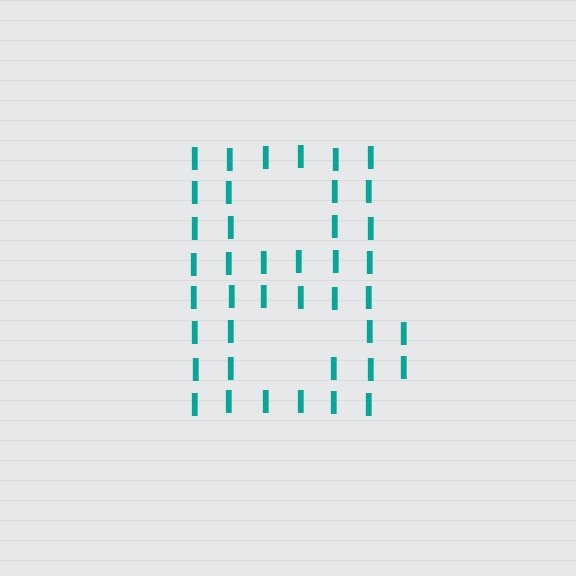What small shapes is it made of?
It is made of small letter I's.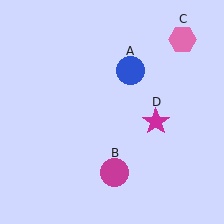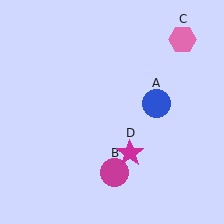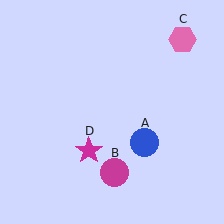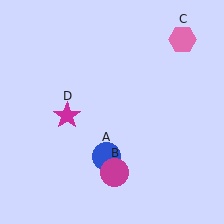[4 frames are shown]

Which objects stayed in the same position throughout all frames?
Magenta circle (object B) and pink hexagon (object C) remained stationary.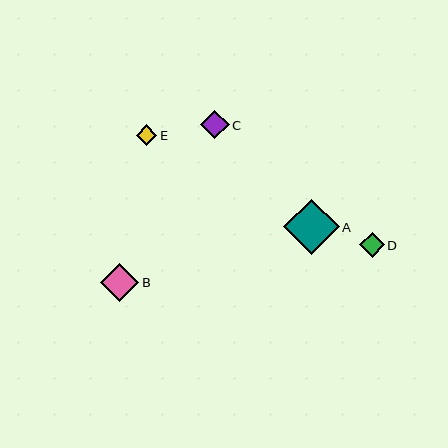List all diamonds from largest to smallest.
From largest to smallest: A, B, C, D, E.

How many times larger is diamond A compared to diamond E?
Diamond A is approximately 2.7 times the size of diamond E.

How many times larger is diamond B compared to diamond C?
Diamond B is approximately 1.4 times the size of diamond C.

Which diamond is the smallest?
Diamond E is the smallest with a size of approximately 21 pixels.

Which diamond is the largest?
Diamond A is the largest with a size of approximately 56 pixels.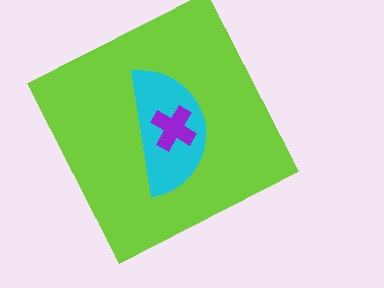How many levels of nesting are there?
3.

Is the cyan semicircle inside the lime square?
Yes.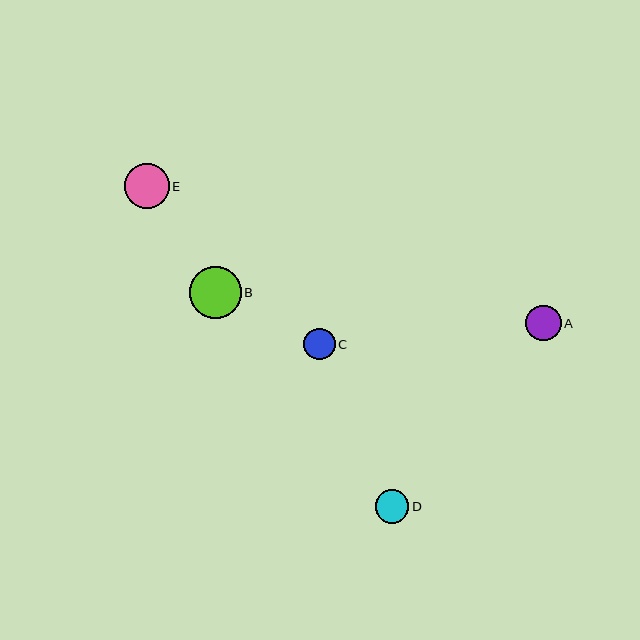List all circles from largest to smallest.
From largest to smallest: B, E, A, D, C.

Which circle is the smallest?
Circle C is the smallest with a size of approximately 31 pixels.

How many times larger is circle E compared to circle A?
Circle E is approximately 1.3 times the size of circle A.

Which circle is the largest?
Circle B is the largest with a size of approximately 52 pixels.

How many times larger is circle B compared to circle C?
Circle B is approximately 1.7 times the size of circle C.